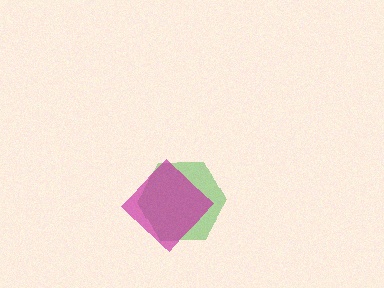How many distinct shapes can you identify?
There are 2 distinct shapes: a green hexagon, a magenta diamond.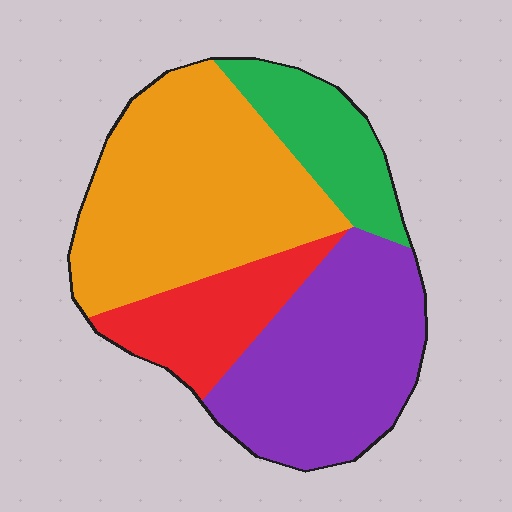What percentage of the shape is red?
Red covers 15% of the shape.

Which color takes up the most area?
Orange, at roughly 40%.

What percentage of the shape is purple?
Purple takes up between a sixth and a third of the shape.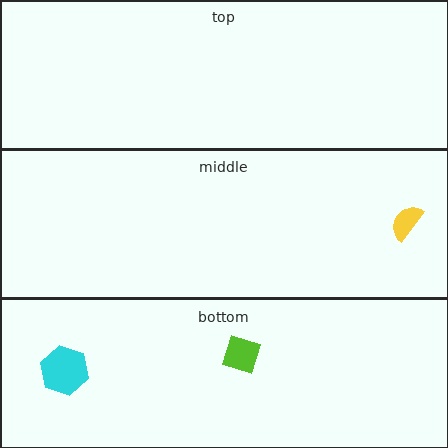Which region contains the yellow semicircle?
The middle region.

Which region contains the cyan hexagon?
The bottom region.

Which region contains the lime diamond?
The bottom region.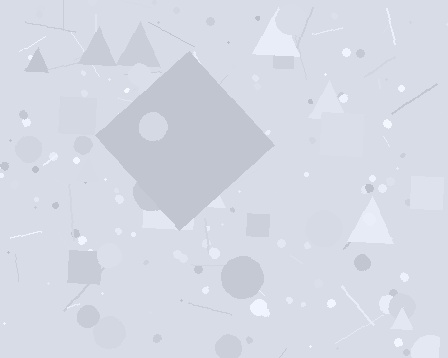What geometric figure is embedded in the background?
A diamond is embedded in the background.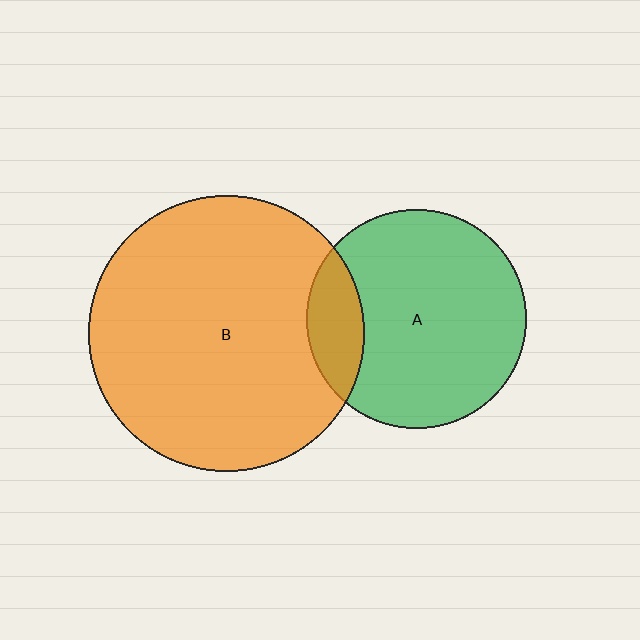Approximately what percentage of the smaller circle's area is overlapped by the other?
Approximately 15%.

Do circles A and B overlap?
Yes.